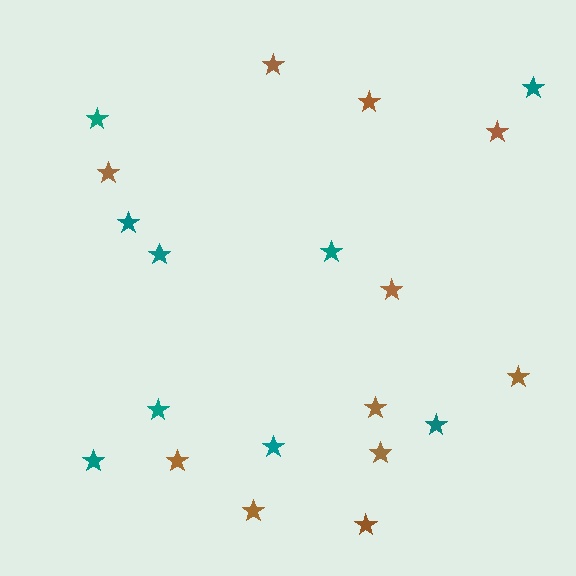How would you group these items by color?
There are 2 groups: one group of brown stars (11) and one group of teal stars (9).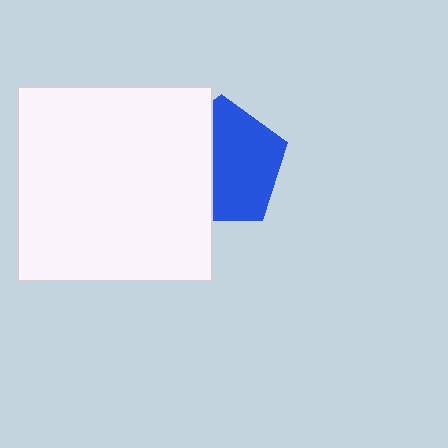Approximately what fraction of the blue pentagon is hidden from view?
Roughly 41% of the blue pentagon is hidden behind the white square.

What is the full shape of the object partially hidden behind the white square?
The partially hidden object is a blue pentagon.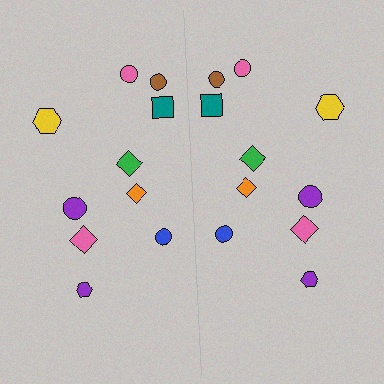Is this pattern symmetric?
Yes, this pattern has bilateral (reflection) symmetry.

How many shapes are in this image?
There are 20 shapes in this image.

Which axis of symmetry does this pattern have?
The pattern has a vertical axis of symmetry running through the center of the image.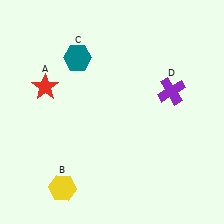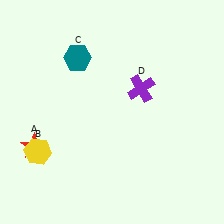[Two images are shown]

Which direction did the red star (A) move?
The red star (A) moved down.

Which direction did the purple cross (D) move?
The purple cross (D) moved left.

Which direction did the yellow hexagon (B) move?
The yellow hexagon (B) moved up.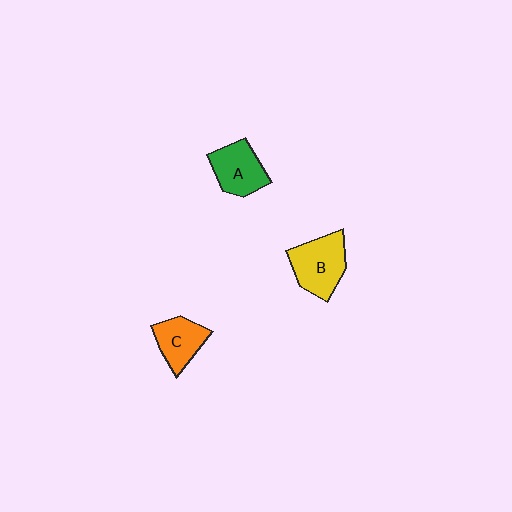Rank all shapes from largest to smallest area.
From largest to smallest: B (yellow), A (green), C (orange).